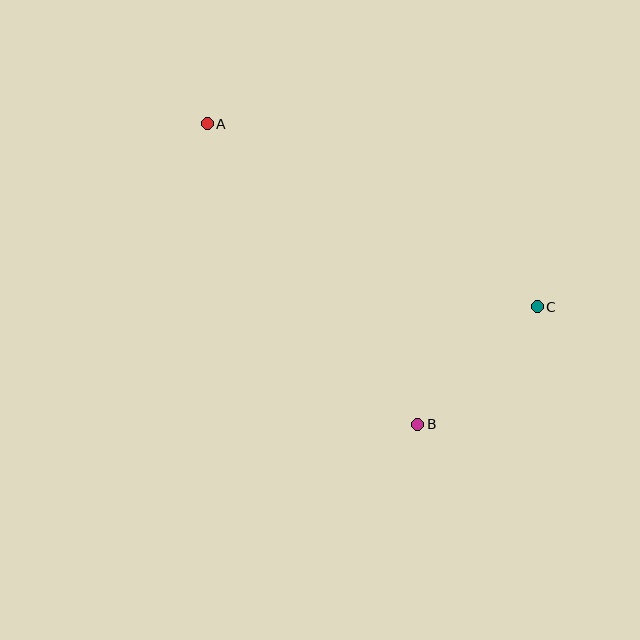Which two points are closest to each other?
Points B and C are closest to each other.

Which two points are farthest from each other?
Points A and C are farthest from each other.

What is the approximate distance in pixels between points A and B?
The distance between A and B is approximately 367 pixels.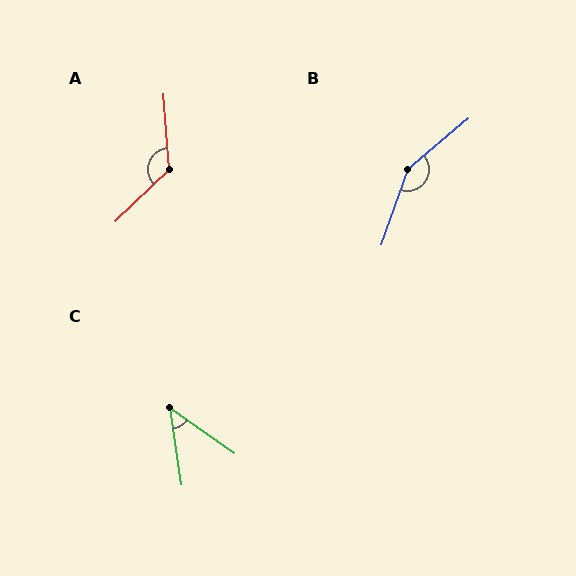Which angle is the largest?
B, at approximately 149 degrees.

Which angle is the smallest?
C, at approximately 46 degrees.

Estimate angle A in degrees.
Approximately 130 degrees.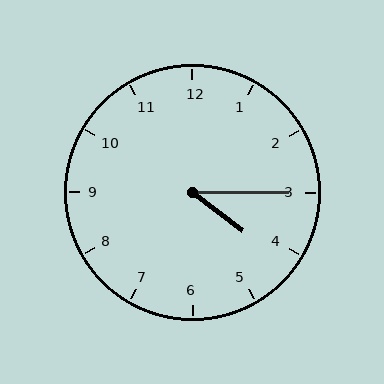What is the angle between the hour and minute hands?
Approximately 38 degrees.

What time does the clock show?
4:15.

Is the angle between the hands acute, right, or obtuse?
It is acute.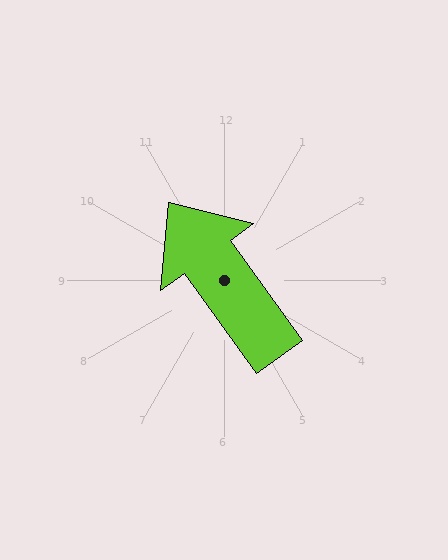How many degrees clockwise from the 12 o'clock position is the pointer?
Approximately 324 degrees.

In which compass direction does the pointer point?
Northwest.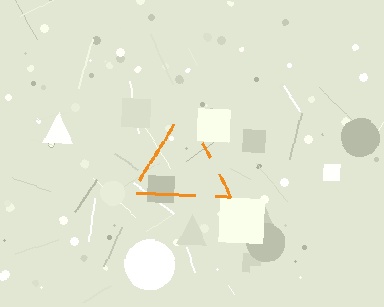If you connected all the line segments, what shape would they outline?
They would outline a triangle.